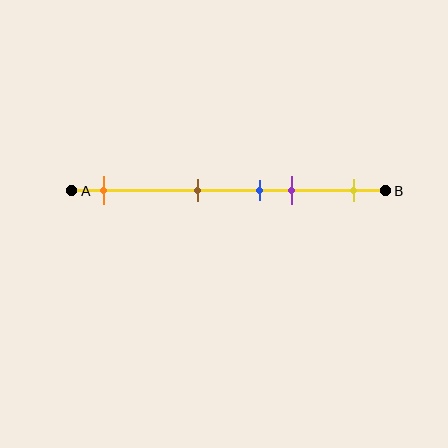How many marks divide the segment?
There are 5 marks dividing the segment.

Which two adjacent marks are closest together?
The blue and purple marks are the closest adjacent pair.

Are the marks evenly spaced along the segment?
No, the marks are not evenly spaced.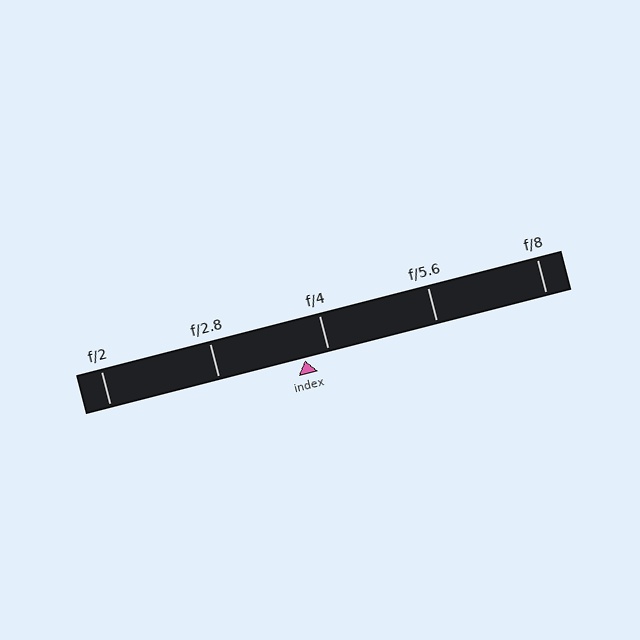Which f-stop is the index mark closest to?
The index mark is closest to f/4.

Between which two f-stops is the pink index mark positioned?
The index mark is between f/2.8 and f/4.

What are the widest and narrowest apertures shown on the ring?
The widest aperture shown is f/2 and the narrowest is f/8.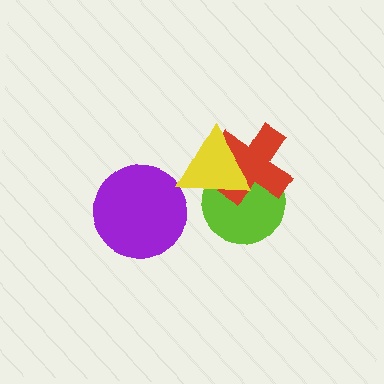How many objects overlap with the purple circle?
0 objects overlap with the purple circle.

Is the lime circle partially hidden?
Yes, it is partially covered by another shape.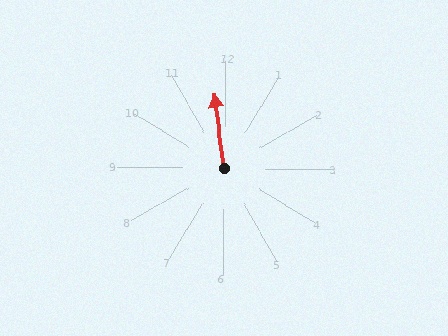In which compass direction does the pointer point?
North.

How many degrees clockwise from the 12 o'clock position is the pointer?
Approximately 352 degrees.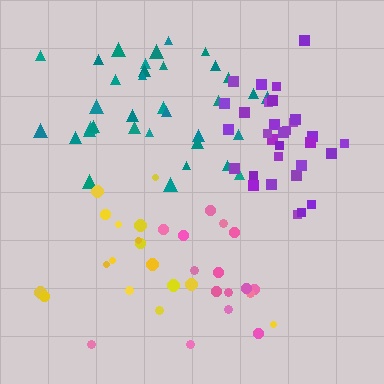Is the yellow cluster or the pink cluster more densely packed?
Pink.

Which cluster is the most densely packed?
Purple.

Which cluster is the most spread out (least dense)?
Yellow.